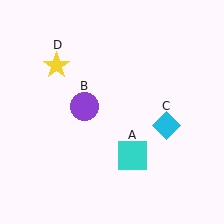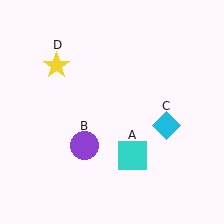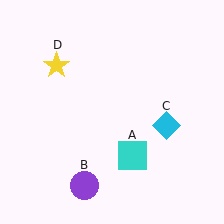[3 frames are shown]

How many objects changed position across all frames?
1 object changed position: purple circle (object B).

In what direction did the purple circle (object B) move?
The purple circle (object B) moved down.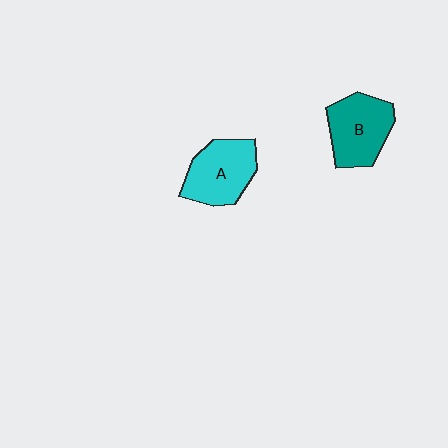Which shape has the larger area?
Shape A (cyan).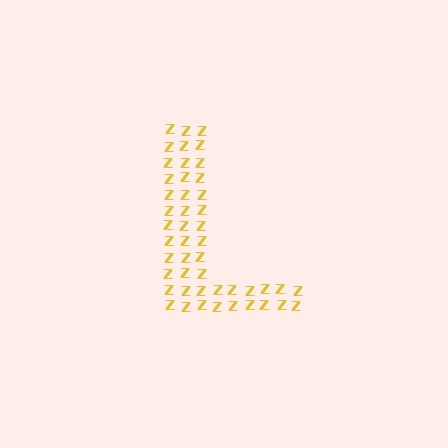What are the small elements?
The small elements are letter Z's.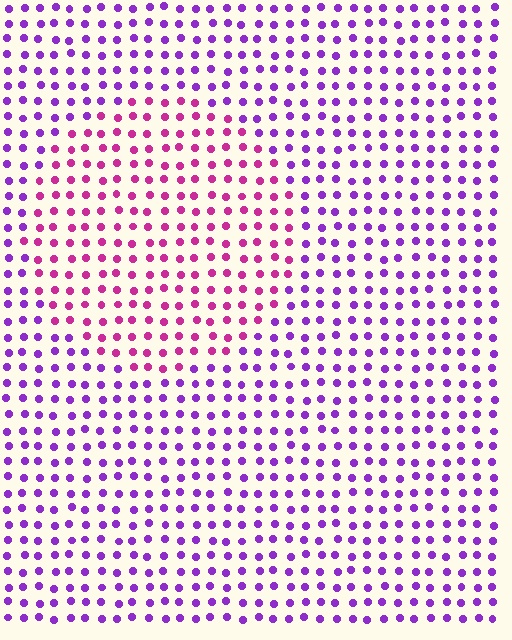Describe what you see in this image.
The image is filled with small purple elements in a uniform arrangement. A circle-shaped region is visible where the elements are tinted to a slightly different hue, forming a subtle color boundary.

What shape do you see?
I see a circle.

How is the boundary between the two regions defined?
The boundary is defined purely by a slight shift in hue (about 41 degrees). Spacing, size, and orientation are identical on both sides.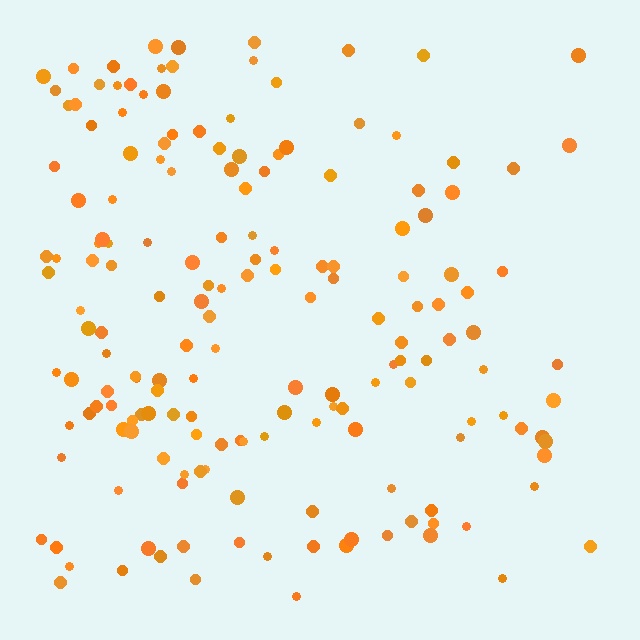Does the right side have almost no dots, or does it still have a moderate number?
Still a moderate number, just noticeably fewer than the left.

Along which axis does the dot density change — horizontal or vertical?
Horizontal.